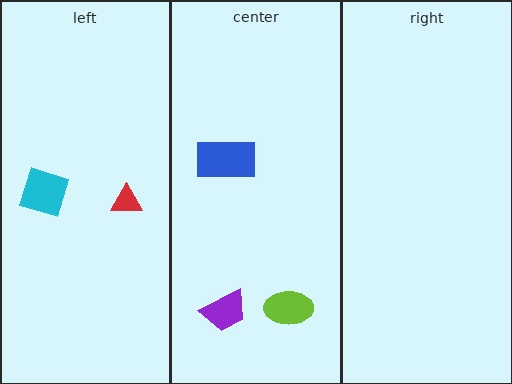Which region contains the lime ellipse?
The center region.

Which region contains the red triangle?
The left region.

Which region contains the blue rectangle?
The center region.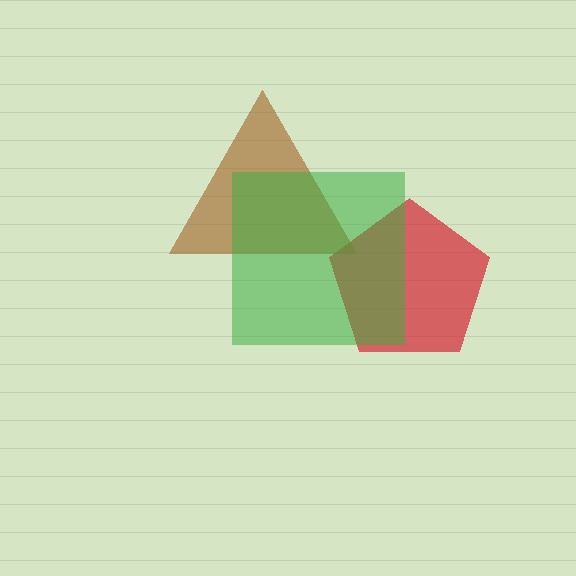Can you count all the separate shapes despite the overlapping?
Yes, there are 3 separate shapes.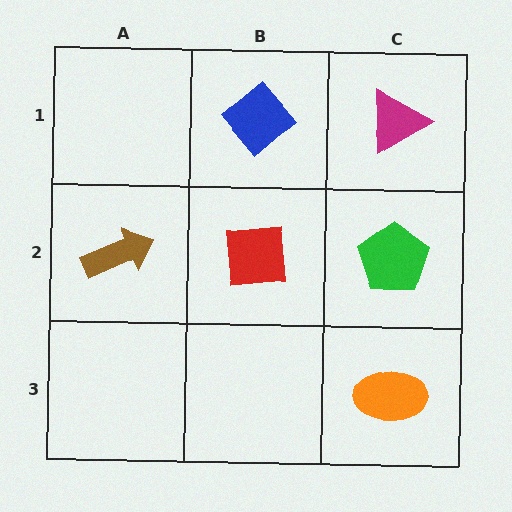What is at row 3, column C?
An orange ellipse.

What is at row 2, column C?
A green pentagon.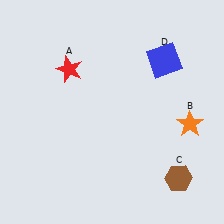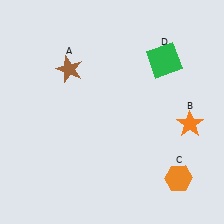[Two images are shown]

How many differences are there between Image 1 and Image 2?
There are 3 differences between the two images.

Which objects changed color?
A changed from red to brown. C changed from brown to orange. D changed from blue to green.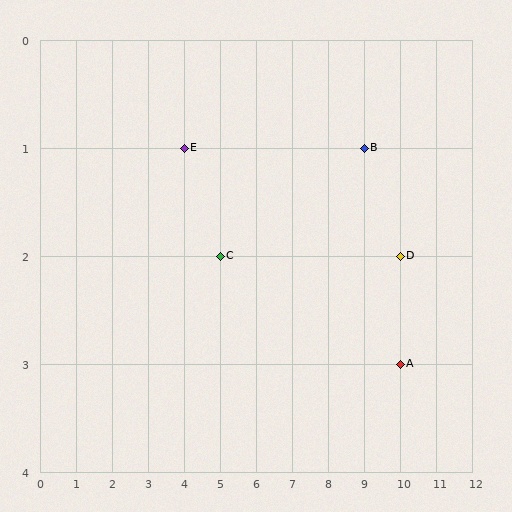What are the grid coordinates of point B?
Point B is at grid coordinates (9, 1).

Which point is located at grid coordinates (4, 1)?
Point E is at (4, 1).